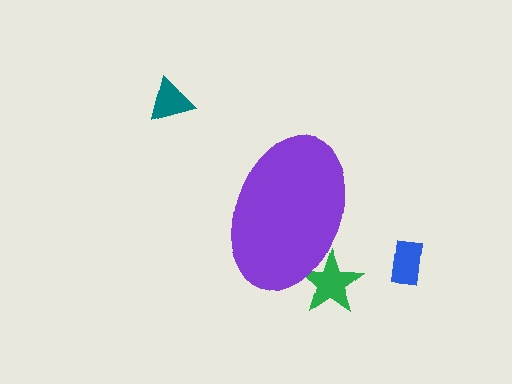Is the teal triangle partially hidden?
No, the teal triangle is fully visible.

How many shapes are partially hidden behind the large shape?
1 shape is partially hidden.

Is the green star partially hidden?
Yes, the green star is partially hidden behind the purple ellipse.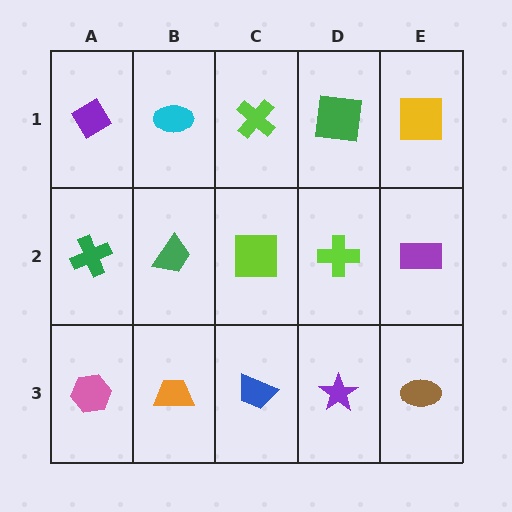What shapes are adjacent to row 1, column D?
A lime cross (row 2, column D), a lime cross (row 1, column C), a yellow square (row 1, column E).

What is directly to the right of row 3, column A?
An orange trapezoid.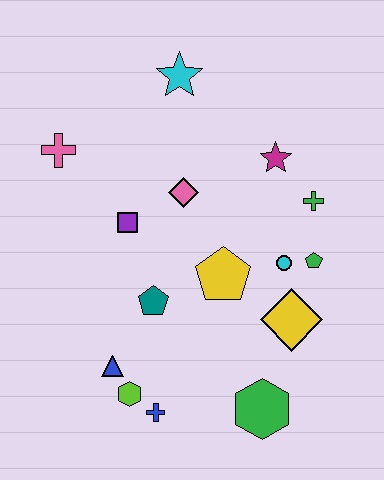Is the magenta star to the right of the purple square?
Yes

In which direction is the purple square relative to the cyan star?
The purple square is below the cyan star.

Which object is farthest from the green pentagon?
The pink cross is farthest from the green pentagon.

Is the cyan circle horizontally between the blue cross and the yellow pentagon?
No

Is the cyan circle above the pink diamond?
No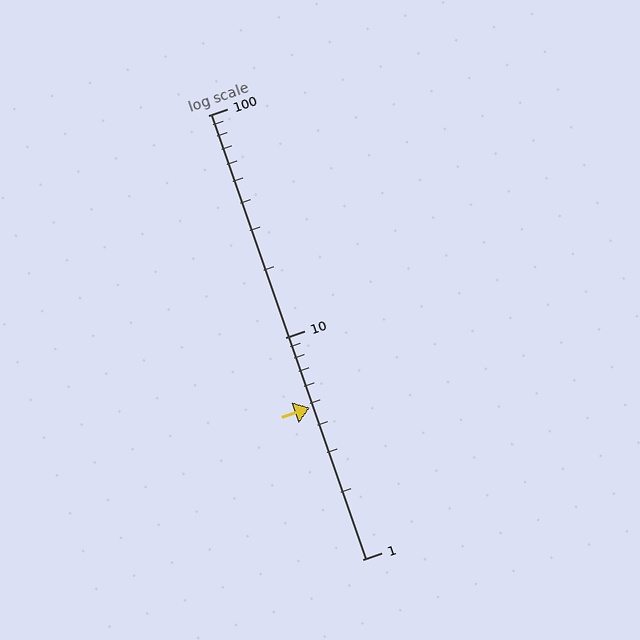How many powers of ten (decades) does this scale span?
The scale spans 2 decades, from 1 to 100.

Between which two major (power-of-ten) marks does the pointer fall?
The pointer is between 1 and 10.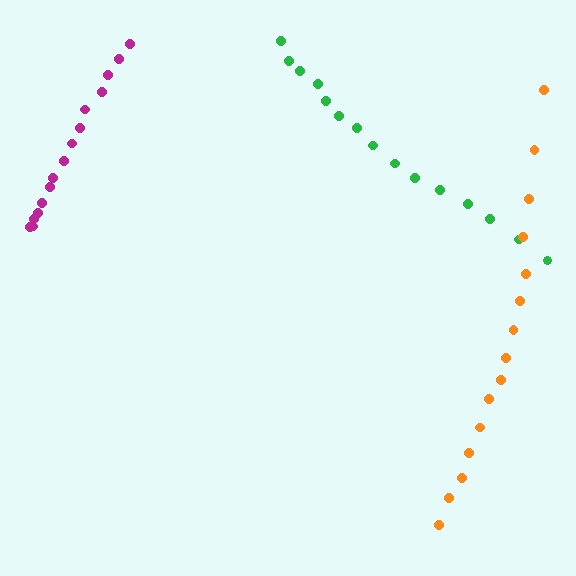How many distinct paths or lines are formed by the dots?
There are 3 distinct paths.